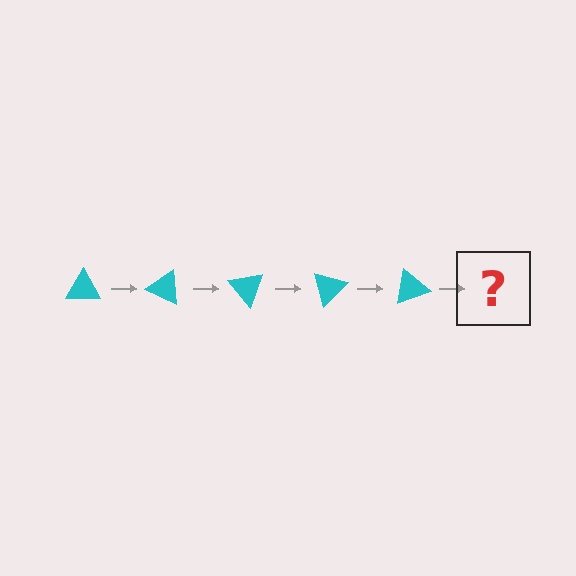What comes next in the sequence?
The next element should be a cyan triangle rotated 125 degrees.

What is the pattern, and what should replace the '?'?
The pattern is that the triangle rotates 25 degrees each step. The '?' should be a cyan triangle rotated 125 degrees.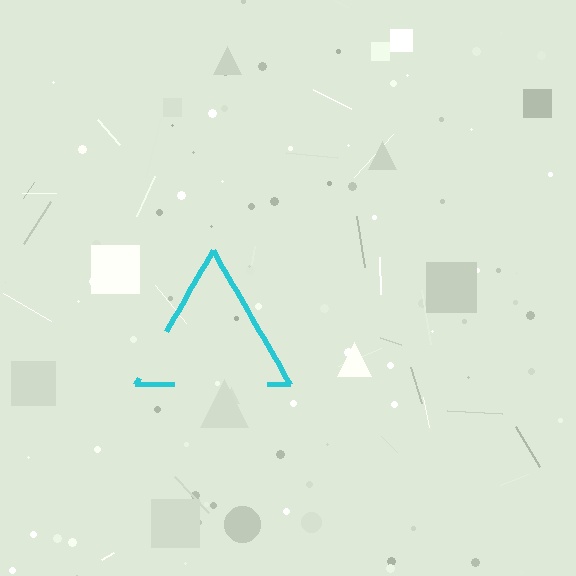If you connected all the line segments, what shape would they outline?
They would outline a triangle.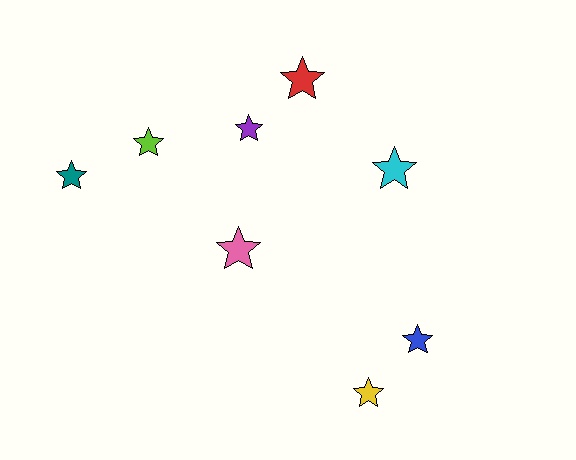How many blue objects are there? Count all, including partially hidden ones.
There is 1 blue object.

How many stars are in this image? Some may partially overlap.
There are 8 stars.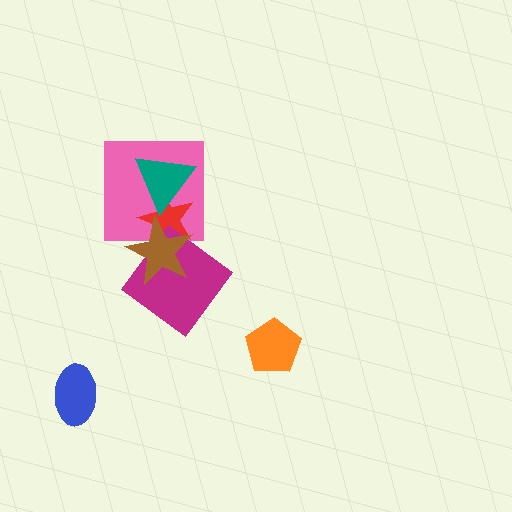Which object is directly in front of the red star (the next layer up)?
The teal triangle is directly in front of the red star.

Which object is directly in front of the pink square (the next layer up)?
The red star is directly in front of the pink square.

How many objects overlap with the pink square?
3 objects overlap with the pink square.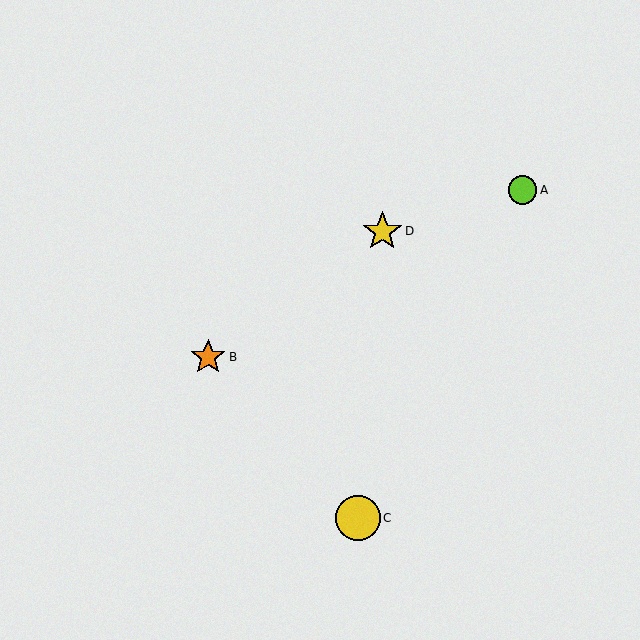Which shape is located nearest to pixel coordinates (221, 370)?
The orange star (labeled B) at (208, 357) is nearest to that location.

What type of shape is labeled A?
Shape A is a lime circle.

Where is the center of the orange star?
The center of the orange star is at (208, 357).